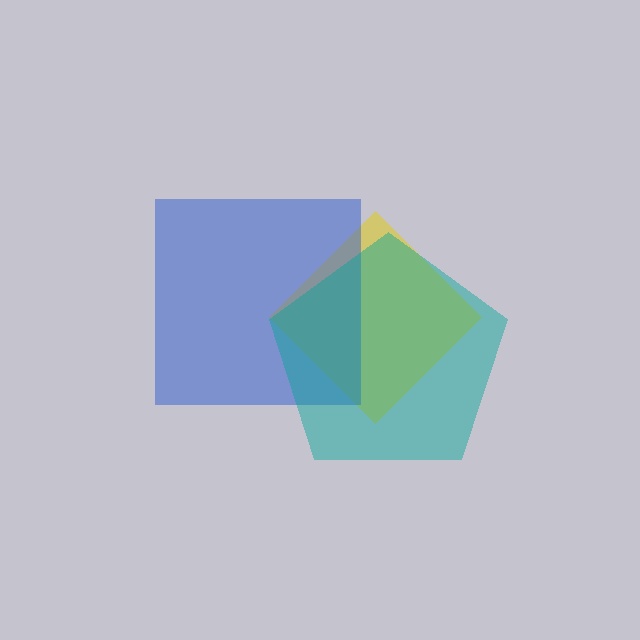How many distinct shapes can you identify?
There are 3 distinct shapes: a yellow diamond, a blue square, a teal pentagon.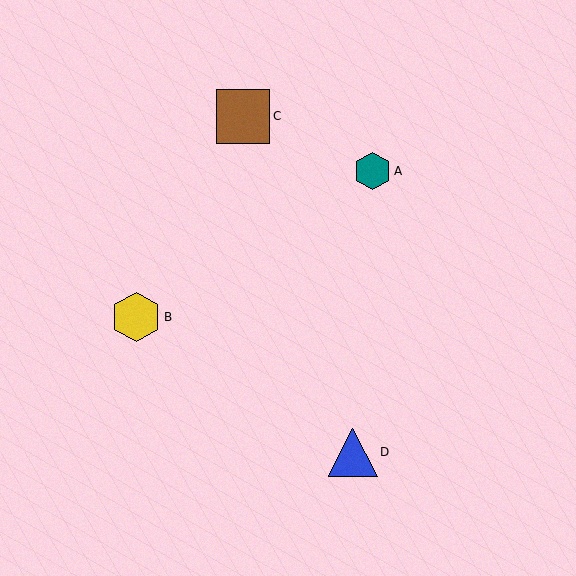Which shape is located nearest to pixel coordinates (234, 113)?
The brown square (labeled C) at (243, 116) is nearest to that location.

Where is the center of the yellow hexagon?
The center of the yellow hexagon is at (136, 317).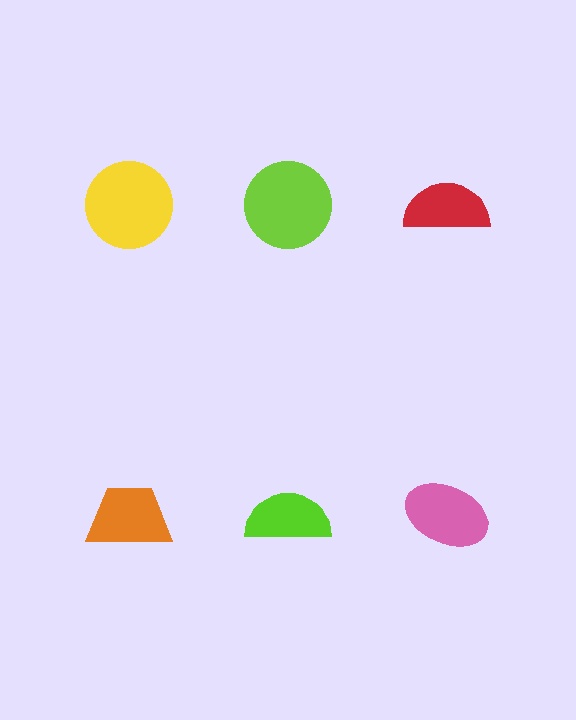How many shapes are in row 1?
3 shapes.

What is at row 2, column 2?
A lime semicircle.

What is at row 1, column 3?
A red semicircle.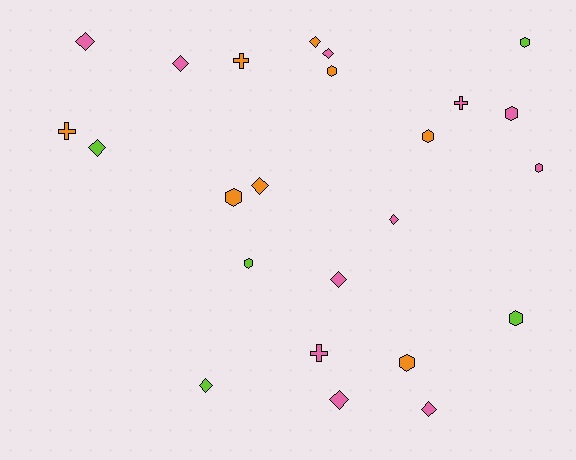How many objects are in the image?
There are 24 objects.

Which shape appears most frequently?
Diamond, with 11 objects.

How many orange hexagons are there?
There are 4 orange hexagons.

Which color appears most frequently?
Pink, with 11 objects.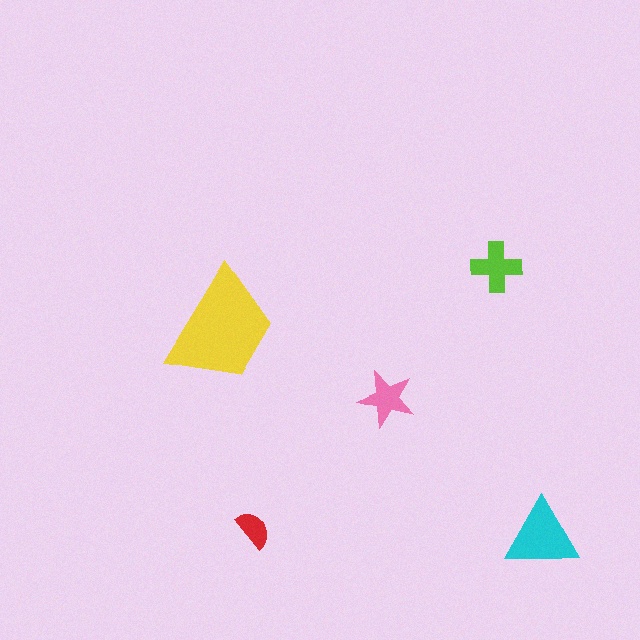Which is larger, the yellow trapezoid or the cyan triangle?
The yellow trapezoid.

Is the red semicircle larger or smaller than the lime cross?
Smaller.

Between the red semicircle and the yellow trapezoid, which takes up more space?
The yellow trapezoid.